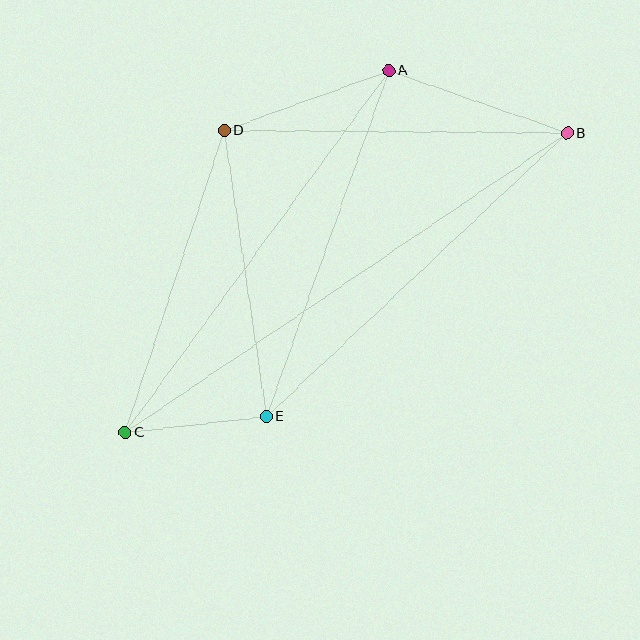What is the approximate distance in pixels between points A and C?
The distance between A and C is approximately 448 pixels.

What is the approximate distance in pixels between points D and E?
The distance between D and E is approximately 289 pixels.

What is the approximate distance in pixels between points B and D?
The distance between B and D is approximately 343 pixels.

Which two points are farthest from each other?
Points B and C are farthest from each other.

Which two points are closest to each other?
Points C and E are closest to each other.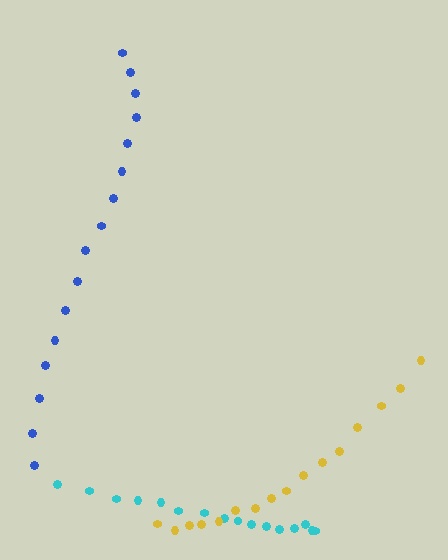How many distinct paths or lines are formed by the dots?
There are 3 distinct paths.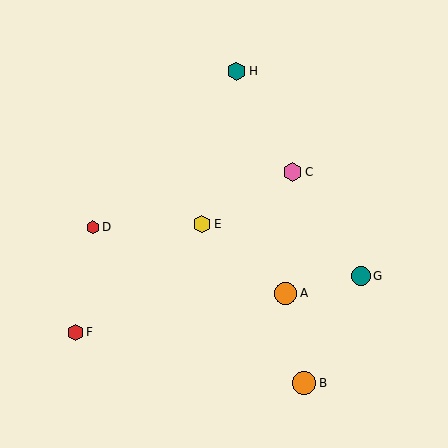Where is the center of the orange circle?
The center of the orange circle is at (304, 383).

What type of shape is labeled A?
Shape A is an orange circle.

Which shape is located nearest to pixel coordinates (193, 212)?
The yellow hexagon (labeled E) at (202, 224) is nearest to that location.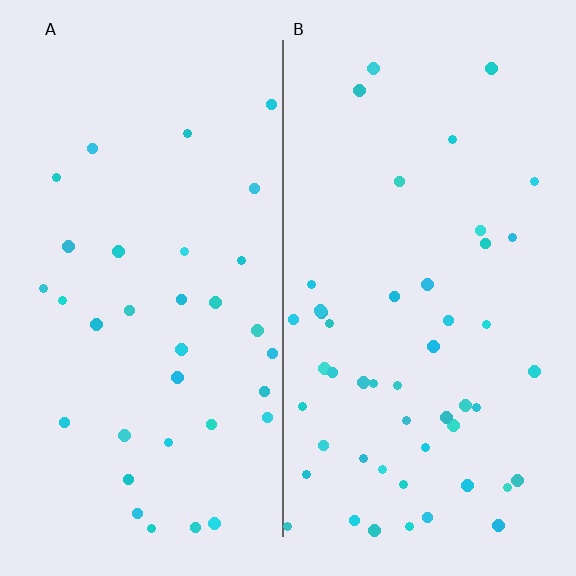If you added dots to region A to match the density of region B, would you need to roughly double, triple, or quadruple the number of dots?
Approximately double.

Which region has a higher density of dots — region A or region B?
B (the right).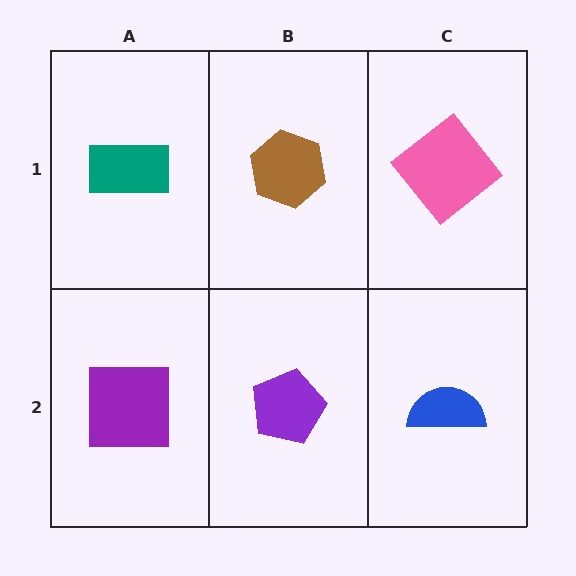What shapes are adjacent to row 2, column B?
A brown hexagon (row 1, column B), a purple square (row 2, column A), a blue semicircle (row 2, column C).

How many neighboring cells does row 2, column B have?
3.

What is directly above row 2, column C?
A pink diamond.